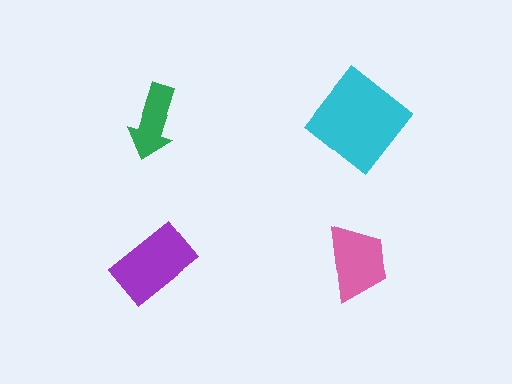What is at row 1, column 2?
A cyan diamond.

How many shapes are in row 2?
2 shapes.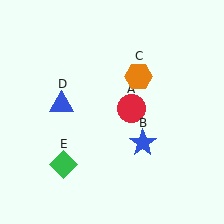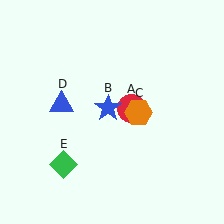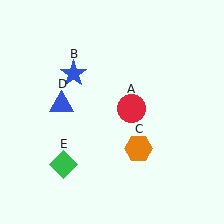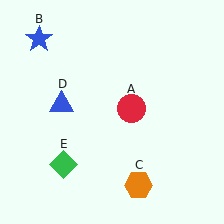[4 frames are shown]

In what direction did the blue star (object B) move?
The blue star (object B) moved up and to the left.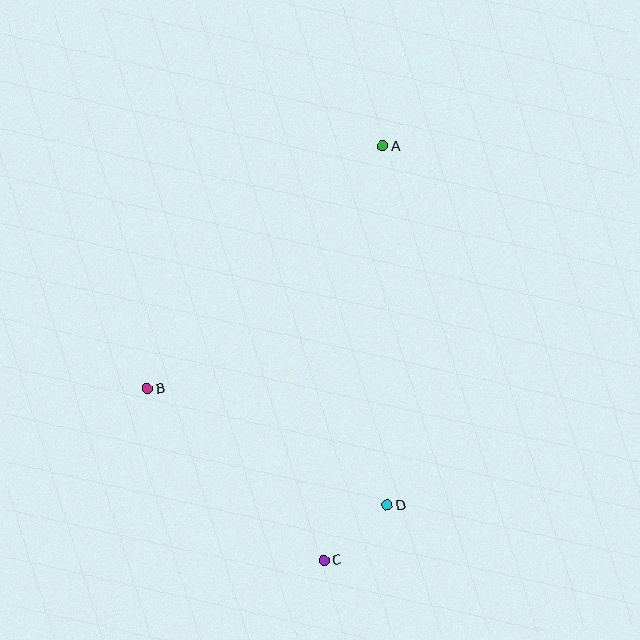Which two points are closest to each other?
Points C and D are closest to each other.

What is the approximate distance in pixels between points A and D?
The distance between A and D is approximately 359 pixels.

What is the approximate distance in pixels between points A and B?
The distance between A and B is approximately 338 pixels.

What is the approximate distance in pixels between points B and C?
The distance between B and C is approximately 246 pixels.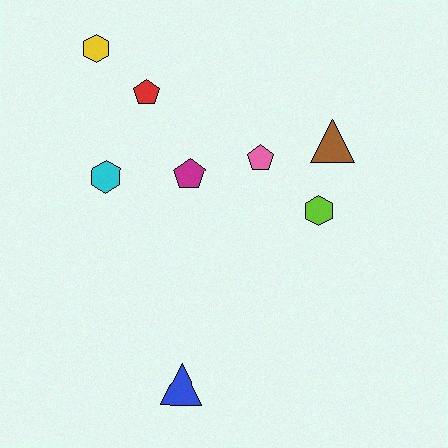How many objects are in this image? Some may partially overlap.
There are 8 objects.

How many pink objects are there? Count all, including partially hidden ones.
There is 1 pink object.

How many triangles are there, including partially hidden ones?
There are 2 triangles.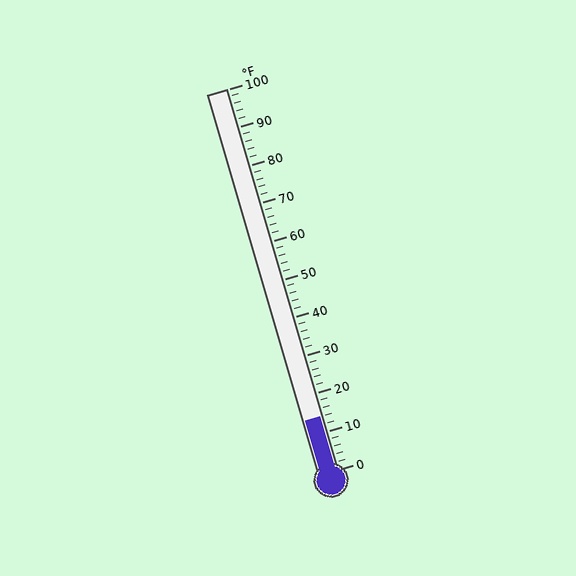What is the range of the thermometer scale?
The thermometer scale ranges from 0°F to 100°F.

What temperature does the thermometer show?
The thermometer shows approximately 14°F.